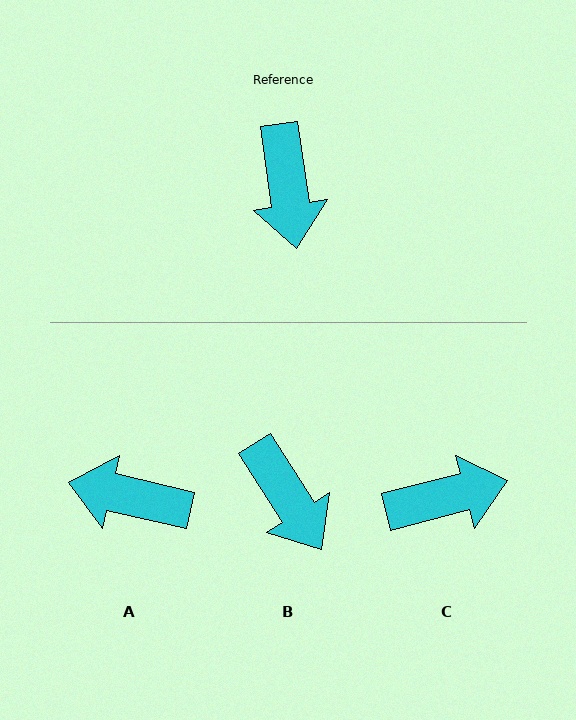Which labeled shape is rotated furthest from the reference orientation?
A, about 111 degrees away.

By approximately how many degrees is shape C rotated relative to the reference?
Approximately 96 degrees counter-clockwise.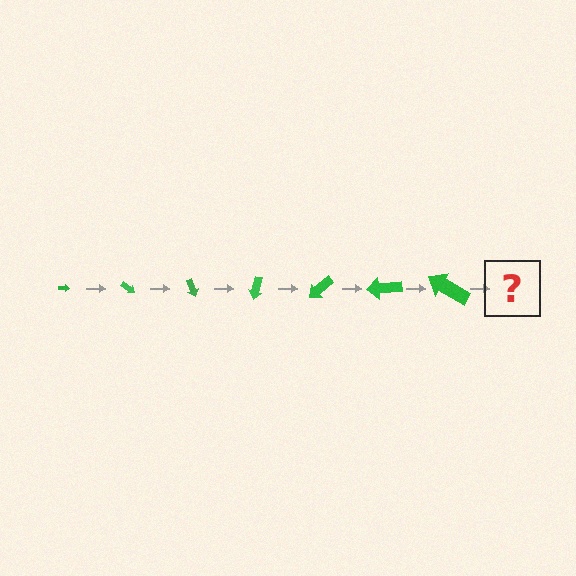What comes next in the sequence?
The next element should be an arrow, larger than the previous one and rotated 245 degrees from the start.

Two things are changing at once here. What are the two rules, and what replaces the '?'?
The two rules are that the arrow grows larger each step and it rotates 35 degrees each step. The '?' should be an arrow, larger than the previous one and rotated 245 degrees from the start.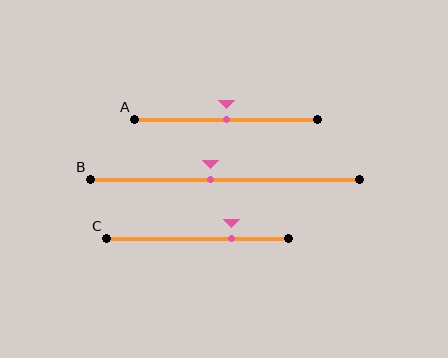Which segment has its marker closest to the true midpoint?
Segment A has its marker closest to the true midpoint.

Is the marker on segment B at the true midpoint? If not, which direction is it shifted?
No, the marker on segment B is shifted to the left by about 5% of the segment length.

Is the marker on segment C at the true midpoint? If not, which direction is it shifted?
No, the marker on segment C is shifted to the right by about 18% of the segment length.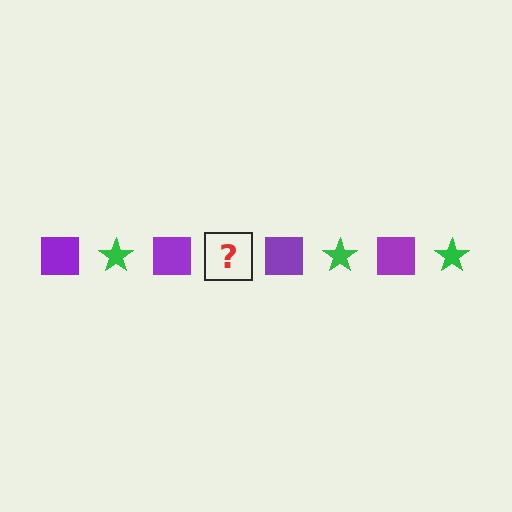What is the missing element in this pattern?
The missing element is a green star.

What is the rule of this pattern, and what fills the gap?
The rule is that the pattern alternates between purple square and green star. The gap should be filled with a green star.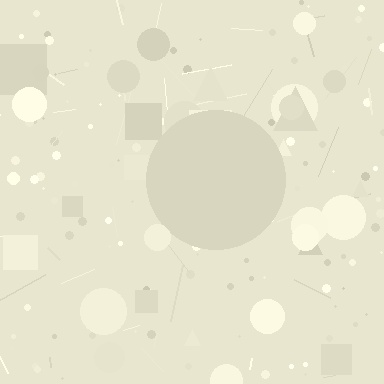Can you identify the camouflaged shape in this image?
The camouflaged shape is a circle.